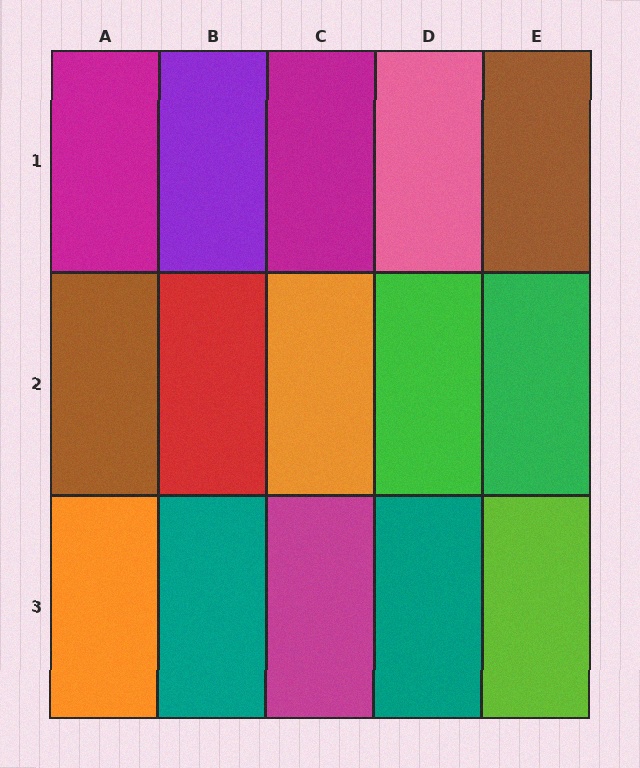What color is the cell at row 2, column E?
Green.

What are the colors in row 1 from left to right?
Magenta, purple, magenta, pink, brown.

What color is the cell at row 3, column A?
Orange.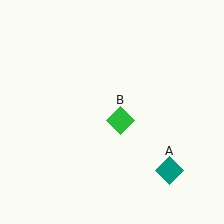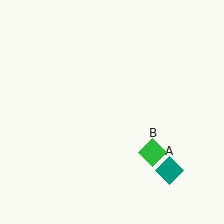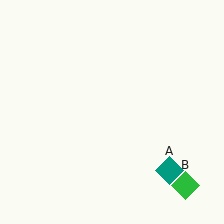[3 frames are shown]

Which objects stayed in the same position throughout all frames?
Teal diamond (object A) remained stationary.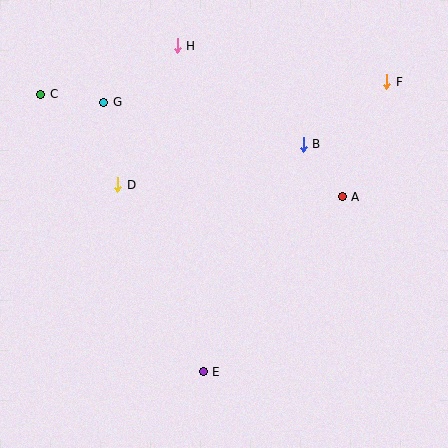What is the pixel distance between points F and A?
The distance between F and A is 123 pixels.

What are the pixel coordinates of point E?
Point E is at (203, 372).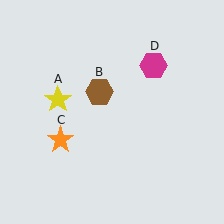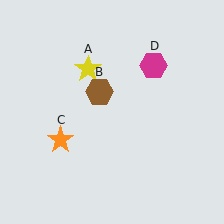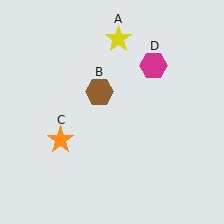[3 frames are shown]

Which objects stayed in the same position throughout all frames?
Brown hexagon (object B) and orange star (object C) and magenta hexagon (object D) remained stationary.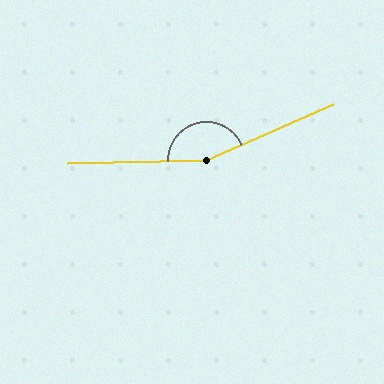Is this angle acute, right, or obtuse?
It is obtuse.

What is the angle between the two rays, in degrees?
Approximately 157 degrees.